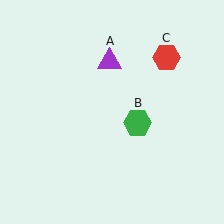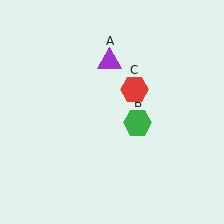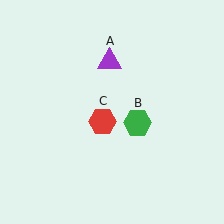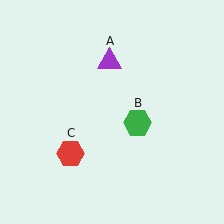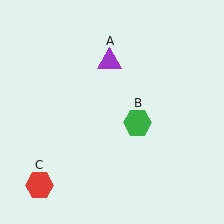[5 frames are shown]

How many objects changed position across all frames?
1 object changed position: red hexagon (object C).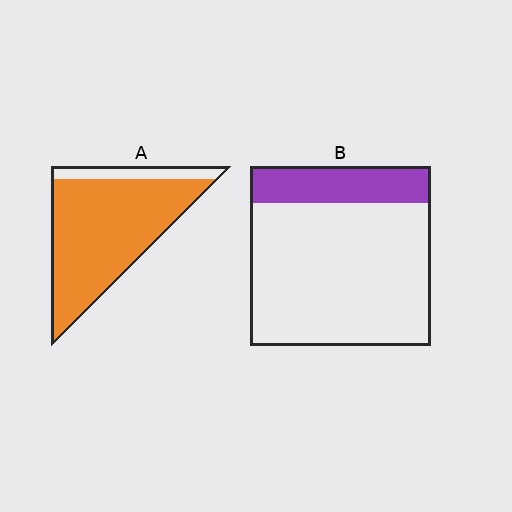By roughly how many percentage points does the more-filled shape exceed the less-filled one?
By roughly 65 percentage points (A over B).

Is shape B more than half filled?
No.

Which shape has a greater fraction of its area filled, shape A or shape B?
Shape A.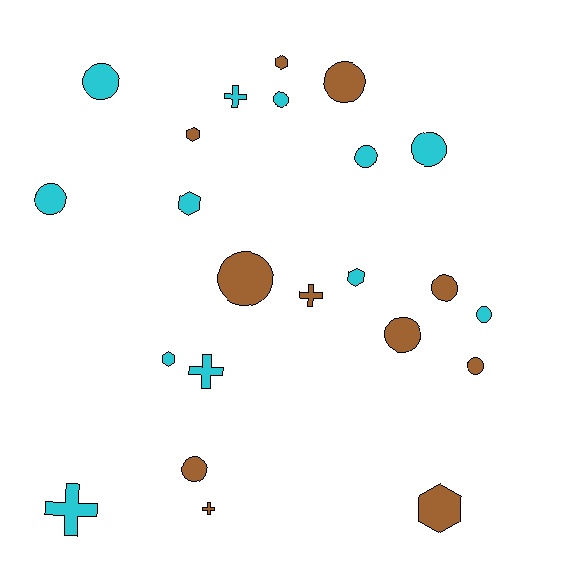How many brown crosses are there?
There are 2 brown crosses.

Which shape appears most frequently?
Circle, with 12 objects.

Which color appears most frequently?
Cyan, with 12 objects.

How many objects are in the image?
There are 23 objects.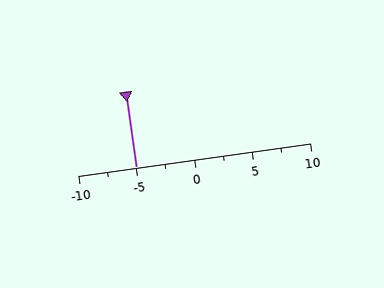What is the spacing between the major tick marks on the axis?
The major ticks are spaced 5 apart.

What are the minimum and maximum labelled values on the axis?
The axis runs from -10 to 10.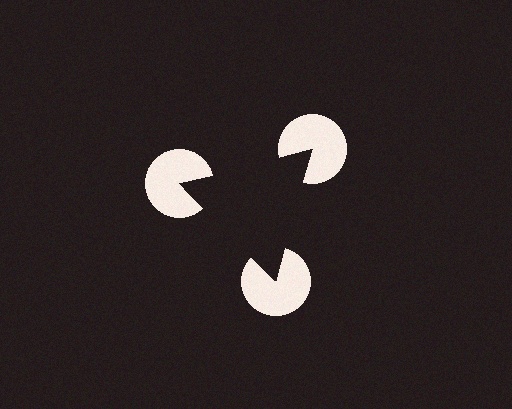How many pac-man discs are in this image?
There are 3 — one at each vertex of the illusory triangle.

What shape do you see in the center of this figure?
An illusory triangle — its edges are inferred from the aligned wedge cuts in the pac-man discs, not physically drawn.